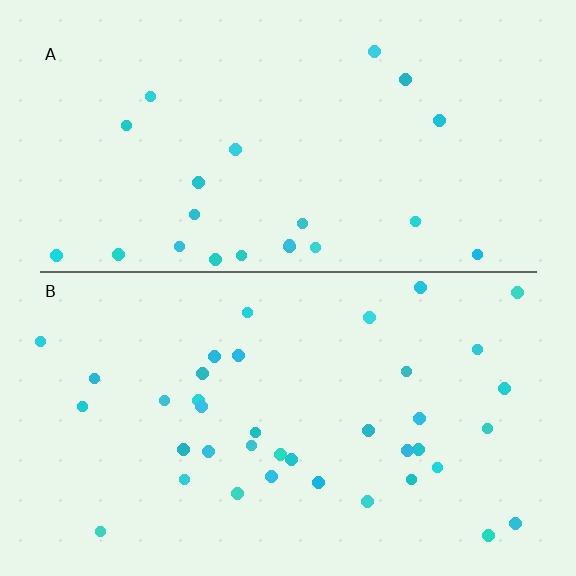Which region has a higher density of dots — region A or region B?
B (the bottom).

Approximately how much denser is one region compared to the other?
Approximately 1.7× — region B over region A.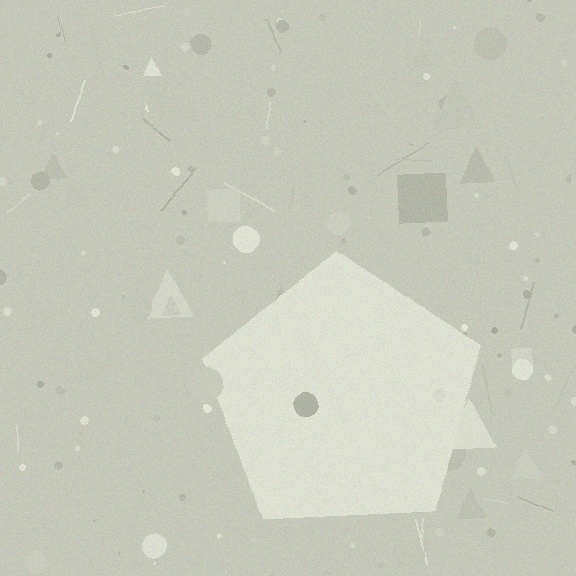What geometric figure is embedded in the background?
A pentagon is embedded in the background.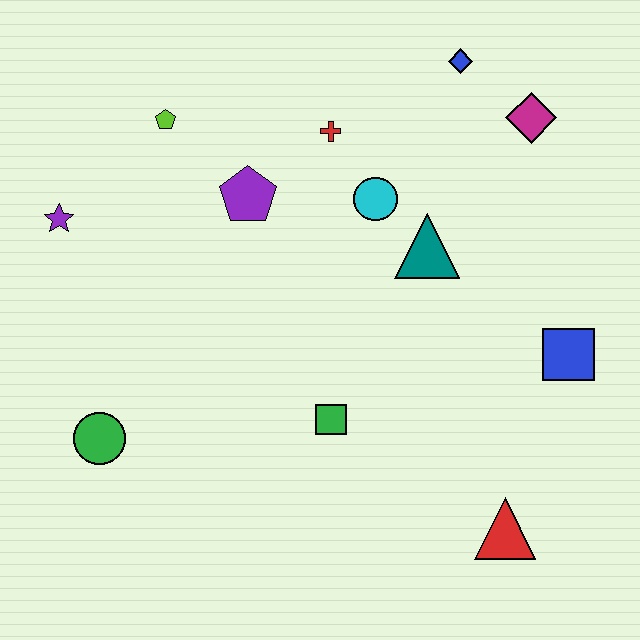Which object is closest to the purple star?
The lime pentagon is closest to the purple star.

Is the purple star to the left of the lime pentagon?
Yes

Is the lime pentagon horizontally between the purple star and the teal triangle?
Yes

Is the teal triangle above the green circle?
Yes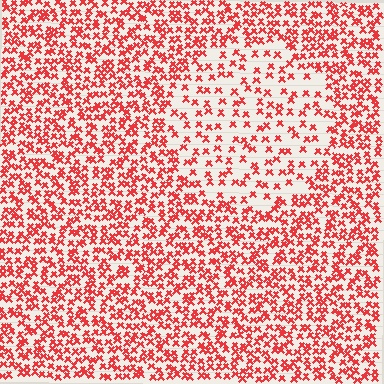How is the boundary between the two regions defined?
The boundary is defined by a change in element density (approximately 2.1x ratio). All elements are the same color, size, and shape.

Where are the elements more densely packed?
The elements are more densely packed outside the circle boundary.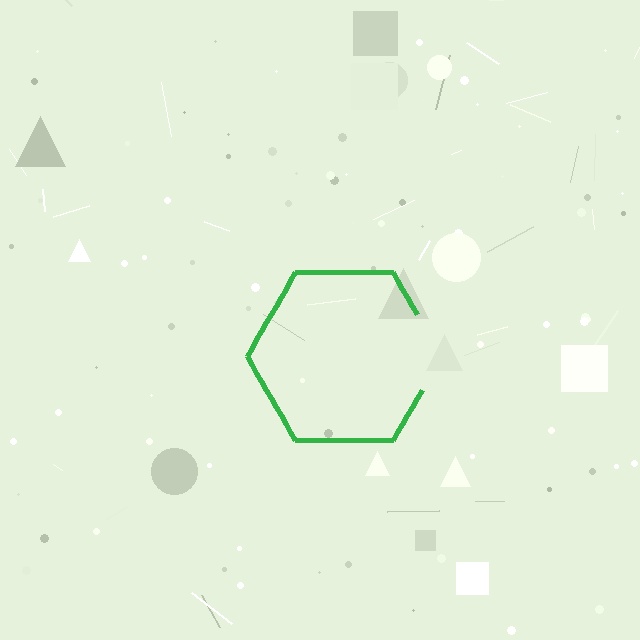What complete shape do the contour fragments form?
The contour fragments form a hexagon.